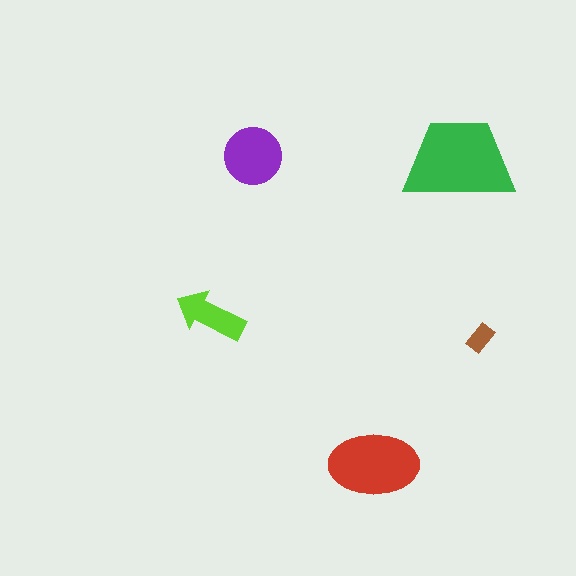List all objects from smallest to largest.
The brown rectangle, the lime arrow, the purple circle, the red ellipse, the green trapezoid.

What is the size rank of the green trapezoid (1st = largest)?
1st.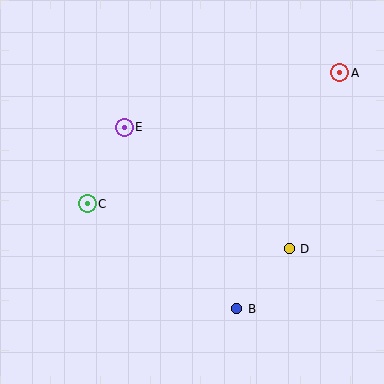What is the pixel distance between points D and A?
The distance between D and A is 183 pixels.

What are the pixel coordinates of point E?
Point E is at (124, 127).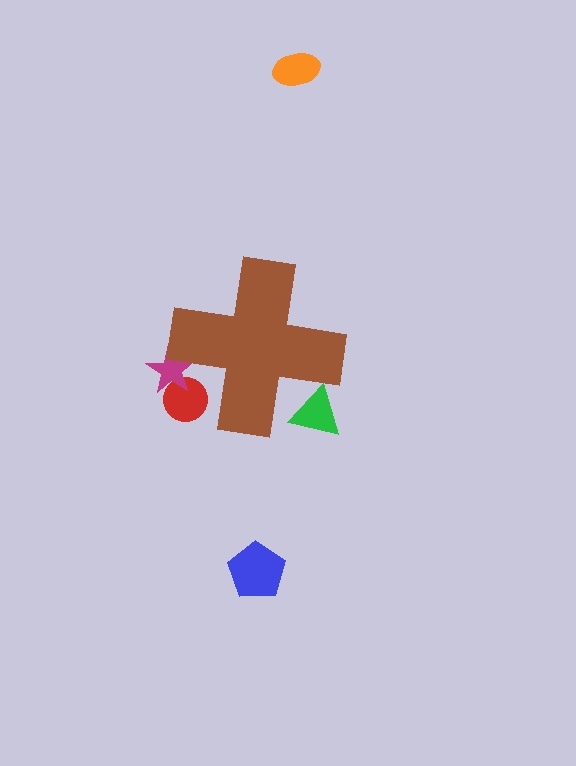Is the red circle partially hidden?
Yes, the red circle is partially hidden behind the brown cross.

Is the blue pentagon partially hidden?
No, the blue pentagon is fully visible.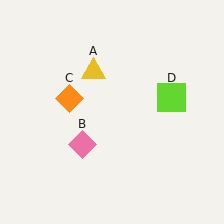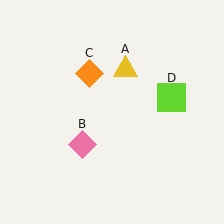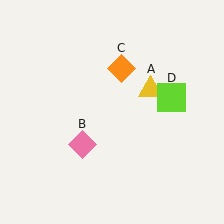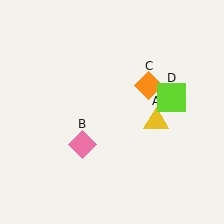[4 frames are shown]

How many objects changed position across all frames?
2 objects changed position: yellow triangle (object A), orange diamond (object C).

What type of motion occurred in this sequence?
The yellow triangle (object A), orange diamond (object C) rotated clockwise around the center of the scene.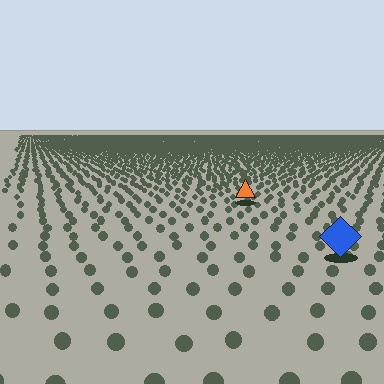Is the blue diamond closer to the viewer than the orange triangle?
Yes. The blue diamond is closer — you can tell from the texture gradient: the ground texture is coarser near it.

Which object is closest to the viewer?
The blue diamond is closest. The texture marks near it are larger and more spread out.